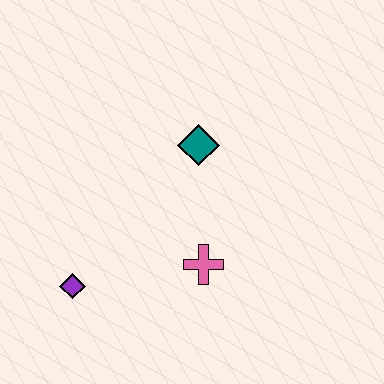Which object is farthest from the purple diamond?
The teal diamond is farthest from the purple diamond.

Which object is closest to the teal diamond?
The pink cross is closest to the teal diamond.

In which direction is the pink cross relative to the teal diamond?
The pink cross is below the teal diamond.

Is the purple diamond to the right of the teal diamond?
No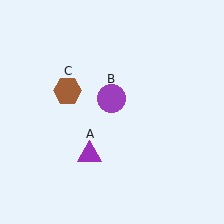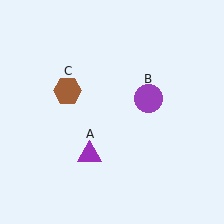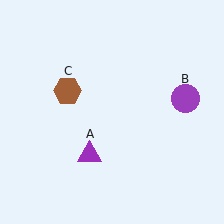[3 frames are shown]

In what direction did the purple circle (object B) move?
The purple circle (object B) moved right.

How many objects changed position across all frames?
1 object changed position: purple circle (object B).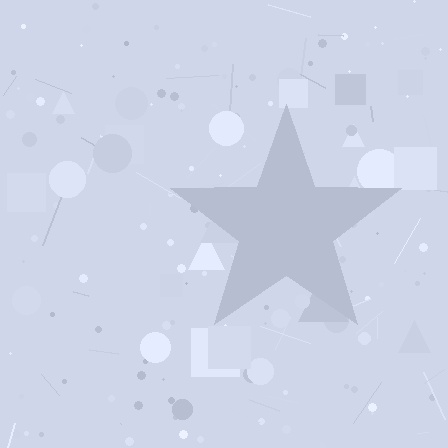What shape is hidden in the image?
A star is hidden in the image.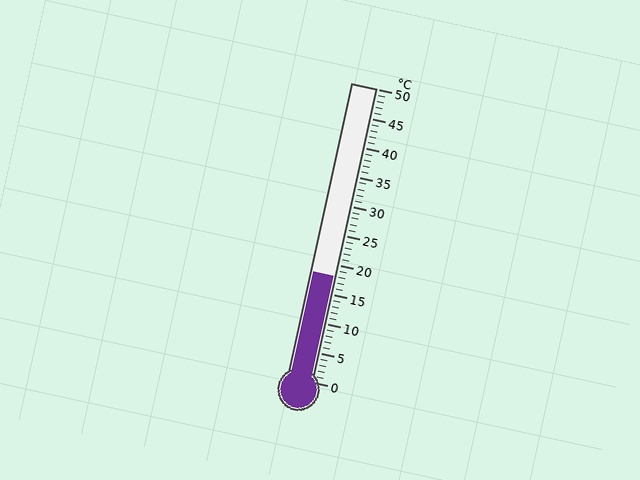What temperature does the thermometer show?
The thermometer shows approximately 18°C.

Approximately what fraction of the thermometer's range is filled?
The thermometer is filled to approximately 35% of its range.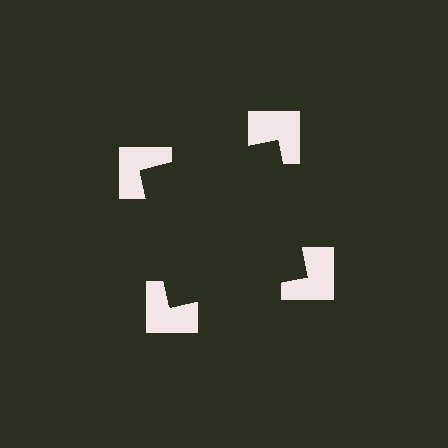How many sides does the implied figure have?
4 sides.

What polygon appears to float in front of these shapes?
An illusory square — its edges are inferred from the aligned wedge cuts in the notched squares, not physically drawn.